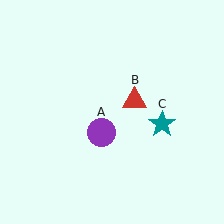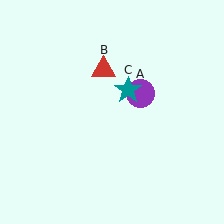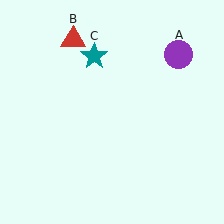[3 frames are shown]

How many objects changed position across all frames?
3 objects changed position: purple circle (object A), red triangle (object B), teal star (object C).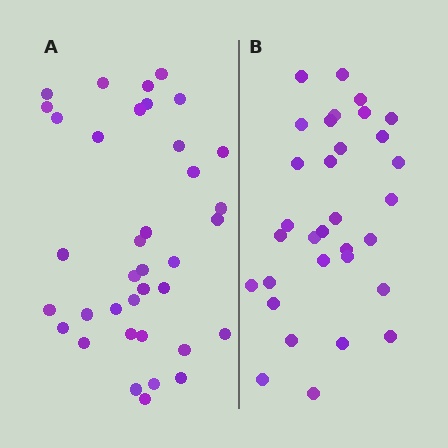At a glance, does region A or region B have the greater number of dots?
Region A (the left region) has more dots.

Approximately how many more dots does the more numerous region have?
Region A has about 5 more dots than region B.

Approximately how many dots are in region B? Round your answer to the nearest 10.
About 30 dots. (The exact count is 32, which rounds to 30.)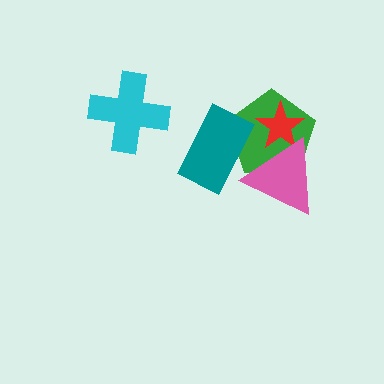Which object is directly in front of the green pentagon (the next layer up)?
The red star is directly in front of the green pentagon.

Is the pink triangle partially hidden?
Yes, it is partially covered by another shape.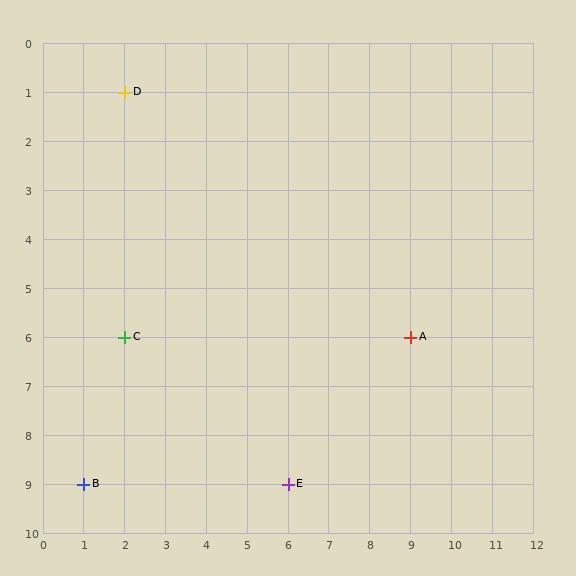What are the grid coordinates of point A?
Point A is at grid coordinates (9, 6).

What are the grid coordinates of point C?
Point C is at grid coordinates (2, 6).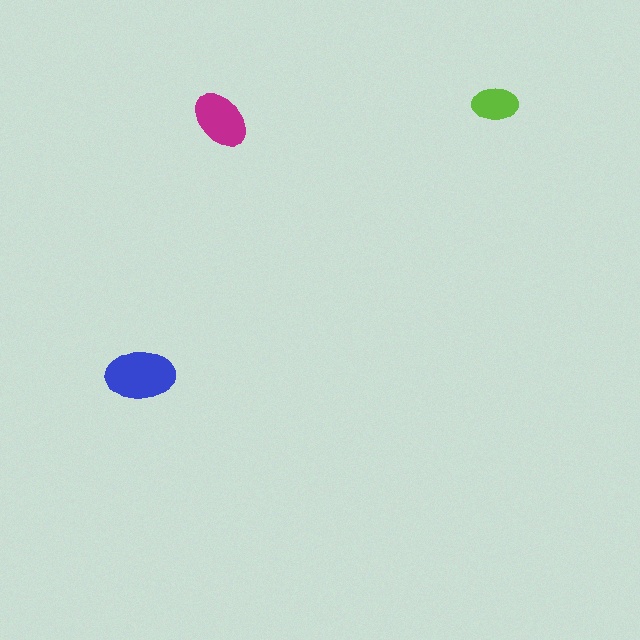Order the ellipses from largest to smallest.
the blue one, the magenta one, the lime one.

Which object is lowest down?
The blue ellipse is bottommost.